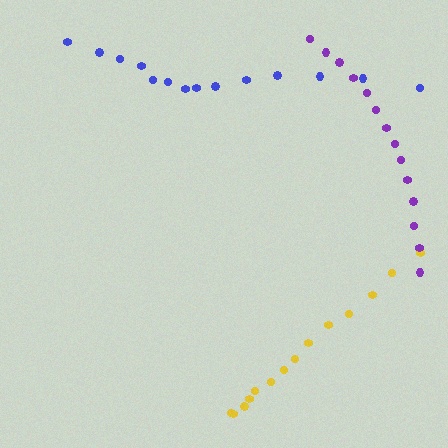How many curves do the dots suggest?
There are 3 distinct paths.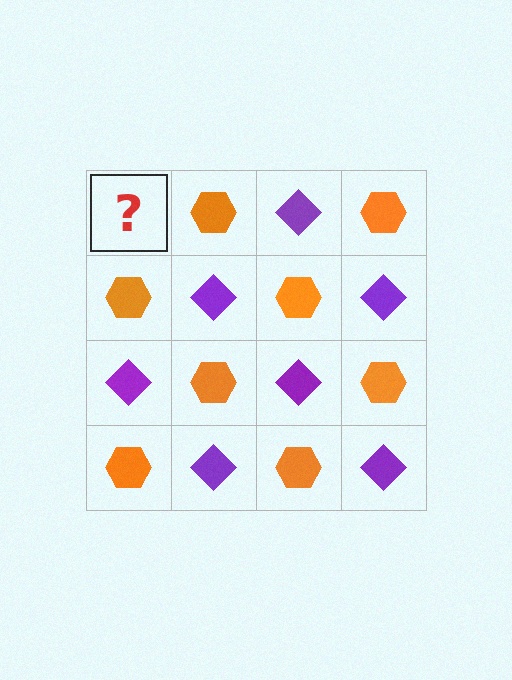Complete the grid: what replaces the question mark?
The question mark should be replaced with a purple diamond.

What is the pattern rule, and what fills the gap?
The rule is that it alternates purple diamond and orange hexagon in a checkerboard pattern. The gap should be filled with a purple diamond.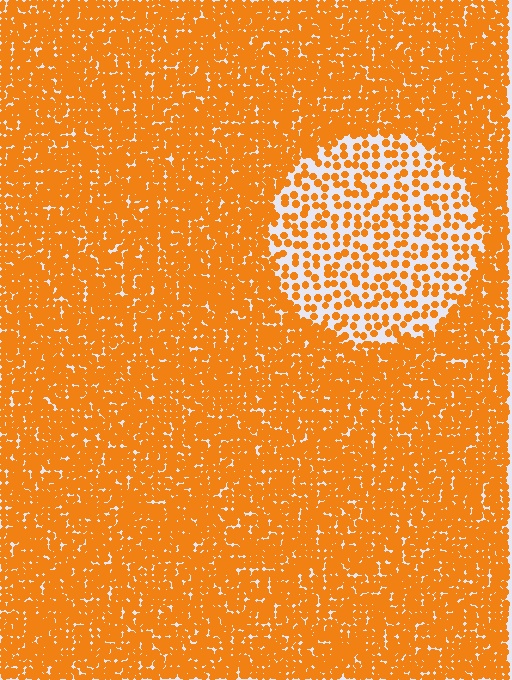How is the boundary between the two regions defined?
The boundary is defined by a change in element density (approximately 2.7x ratio). All elements are the same color, size, and shape.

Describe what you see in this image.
The image contains small orange elements arranged at two different densities. A circle-shaped region is visible where the elements are less densely packed than the surrounding area.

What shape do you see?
I see a circle.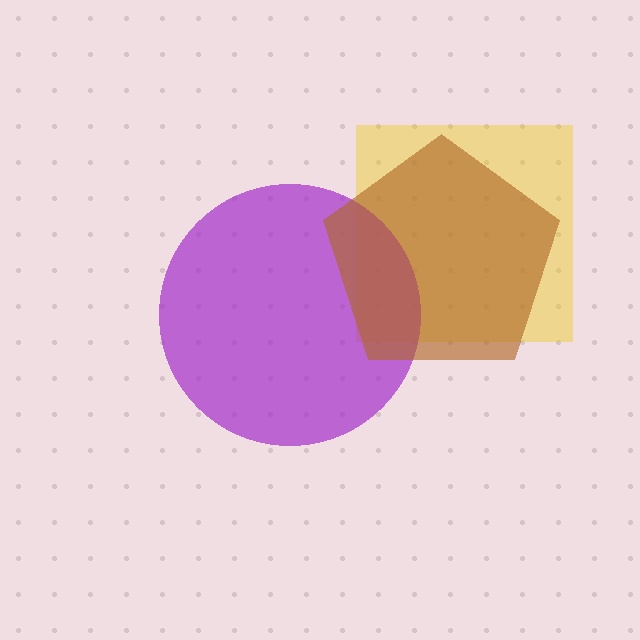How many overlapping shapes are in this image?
There are 3 overlapping shapes in the image.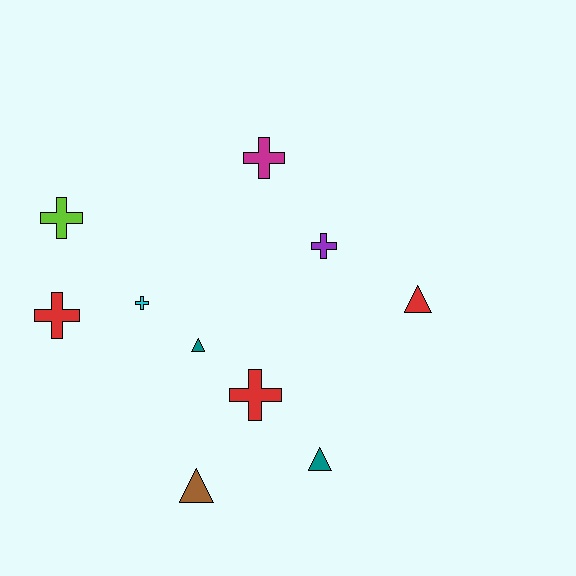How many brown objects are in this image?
There is 1 brown object.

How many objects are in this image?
There are 10 objects.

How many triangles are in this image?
There are 4 triangles.